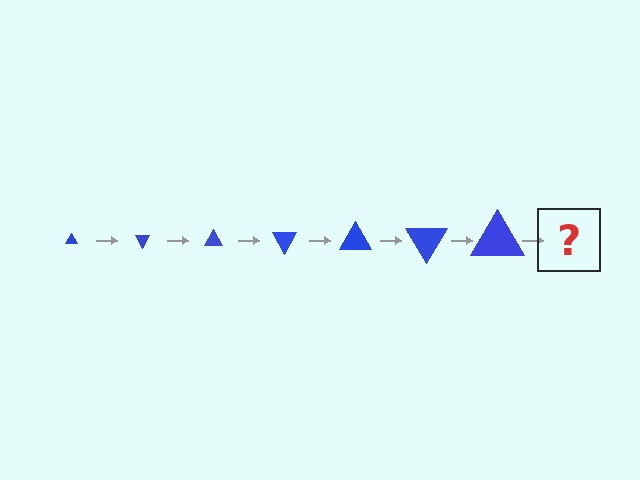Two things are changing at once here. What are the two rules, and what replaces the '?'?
The two rules are that the triangle grows larger each step and it rotates 60 degrees each step. The '?' should be a triangle, larger than the previous one and rotated 420 degrees from the start.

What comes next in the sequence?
The next element should be a triangle, larger than the previous one and rotated 420 degrees from the start.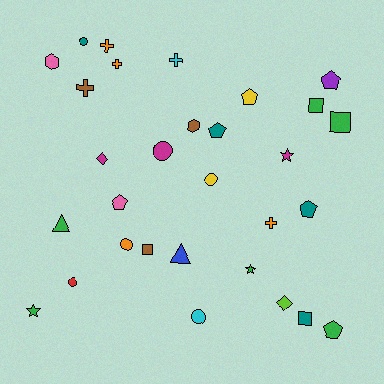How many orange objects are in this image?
There are 4 orange objects.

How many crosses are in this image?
There are 5 crosses.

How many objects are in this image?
There are 30 objects.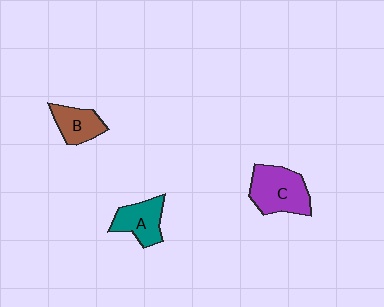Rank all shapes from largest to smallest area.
From largest to smallest: C (purple), A (teal), B (brown).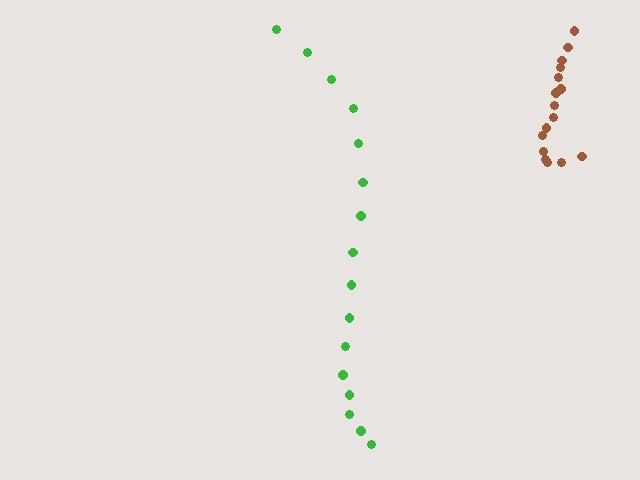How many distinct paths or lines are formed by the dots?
There are 2 distinct paths.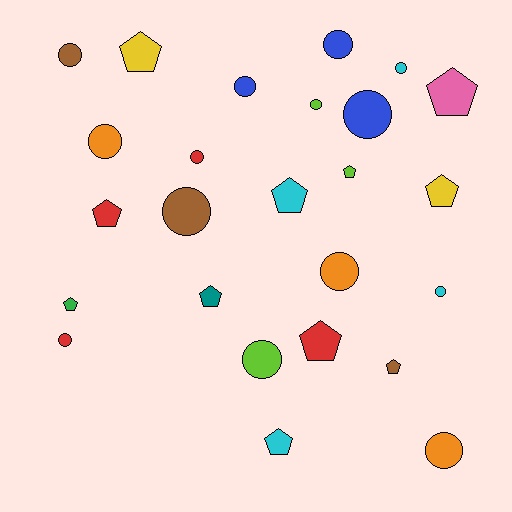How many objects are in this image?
There are 25 objects.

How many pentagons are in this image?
There are 11 pentagons.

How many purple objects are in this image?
There are no purple objects.